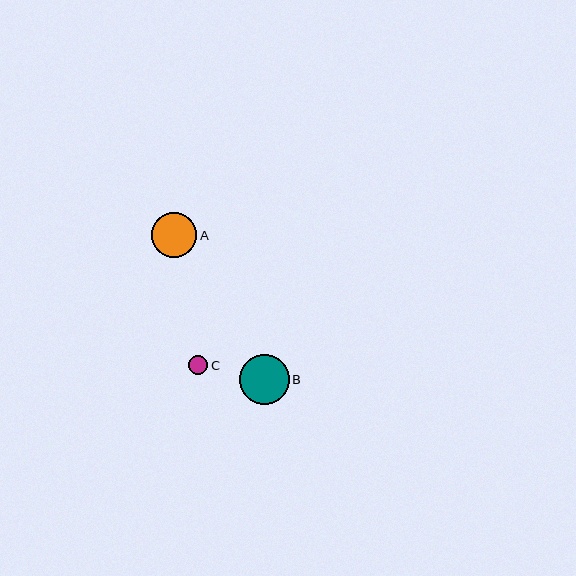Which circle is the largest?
Circle B is the largest with a size of approximately 50 pixels.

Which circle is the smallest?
Circle C is the smallest with a size of approximately 19 pixels.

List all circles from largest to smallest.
From largest to smallest: B, A, C.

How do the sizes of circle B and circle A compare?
Circle B and circle A are approximately the same size.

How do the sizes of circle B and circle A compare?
Circle B and circle A are approximately the same size.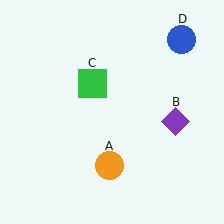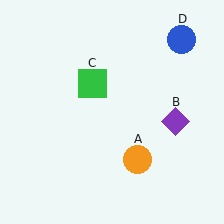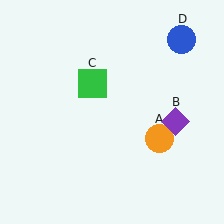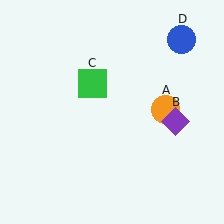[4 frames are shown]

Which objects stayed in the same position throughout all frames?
Purple diamond (object B) and green square (object C) and blue circle (object D) remained stationary.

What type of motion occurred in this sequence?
The orange circle (object A) rotated counterclockwise around the center of the scene.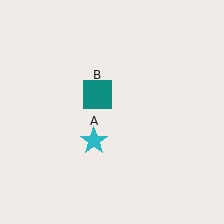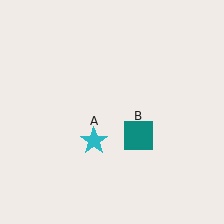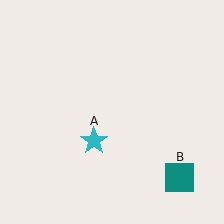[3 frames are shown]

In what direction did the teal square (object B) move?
The teal square (object B) moved down and to the right.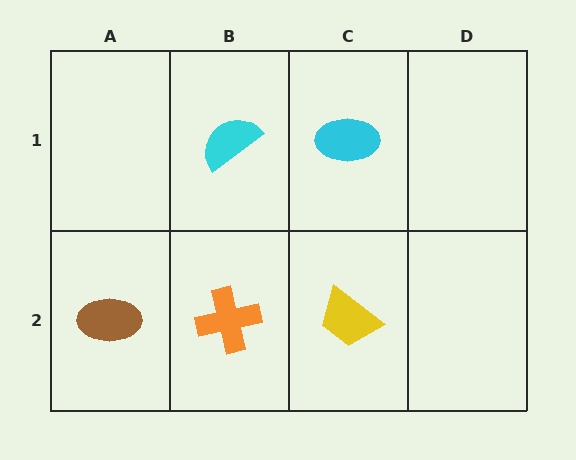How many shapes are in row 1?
2 shapes.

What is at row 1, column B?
A cyan semicircle.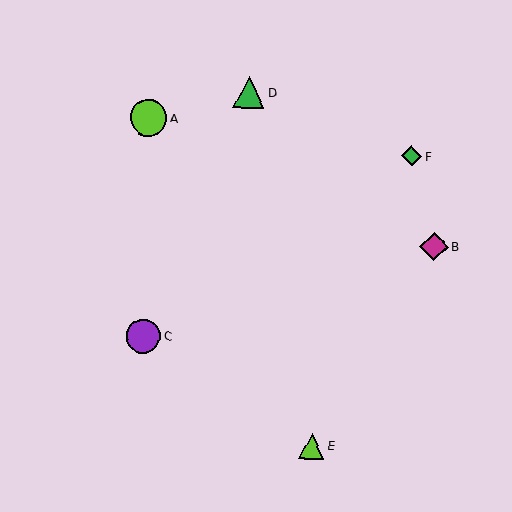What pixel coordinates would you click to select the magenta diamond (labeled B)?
Click at (434, 246) to select the magenta diamond B.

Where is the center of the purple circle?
The center of the purple circle is at (143, 336).